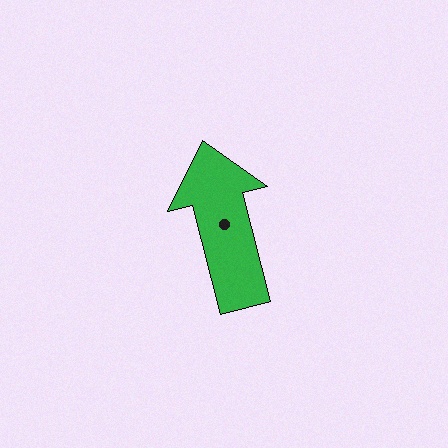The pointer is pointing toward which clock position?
Roughly 12 o'clock.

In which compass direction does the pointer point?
North.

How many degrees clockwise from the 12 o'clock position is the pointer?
Approximately 346 degrees.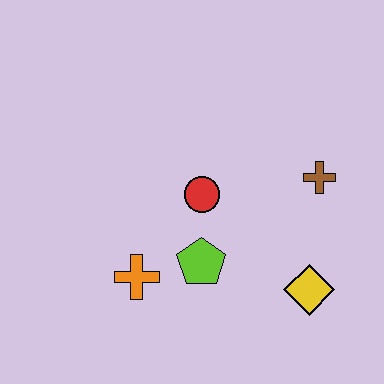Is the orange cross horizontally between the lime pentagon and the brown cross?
No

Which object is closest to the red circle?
The lime pentagon is closest to the red circle.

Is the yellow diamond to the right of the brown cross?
No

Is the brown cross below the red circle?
No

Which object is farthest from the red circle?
The yellow diamond is farthest from the red circle.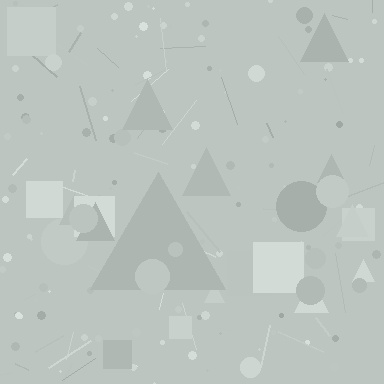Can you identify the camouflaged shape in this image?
The camouflaged shape is a triangle.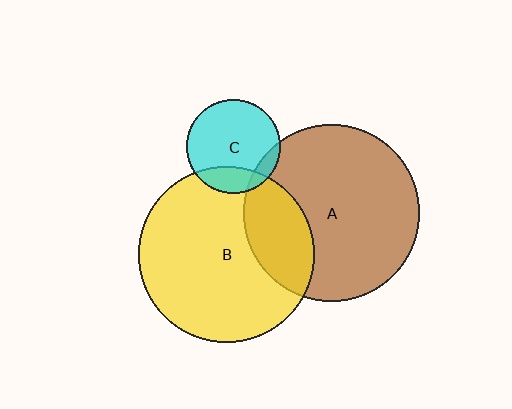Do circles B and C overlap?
Yes.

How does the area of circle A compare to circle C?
Approximately 3.5 times.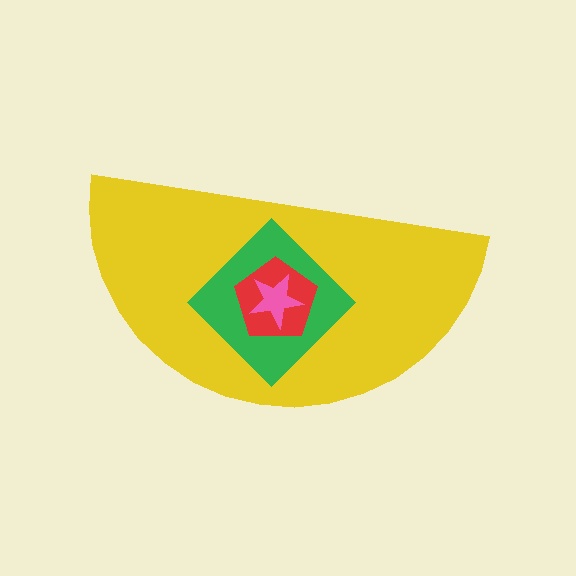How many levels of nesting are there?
4.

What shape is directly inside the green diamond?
The red pentagon.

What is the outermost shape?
The yellow semicircle.